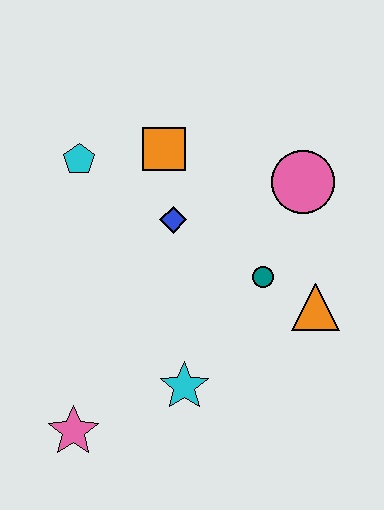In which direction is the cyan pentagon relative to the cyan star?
The cyan pentagon is above the cyan star.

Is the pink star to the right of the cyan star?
No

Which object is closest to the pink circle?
The teal circle is closest to the pink circle.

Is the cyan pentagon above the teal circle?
Yes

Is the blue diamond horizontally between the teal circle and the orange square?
Yes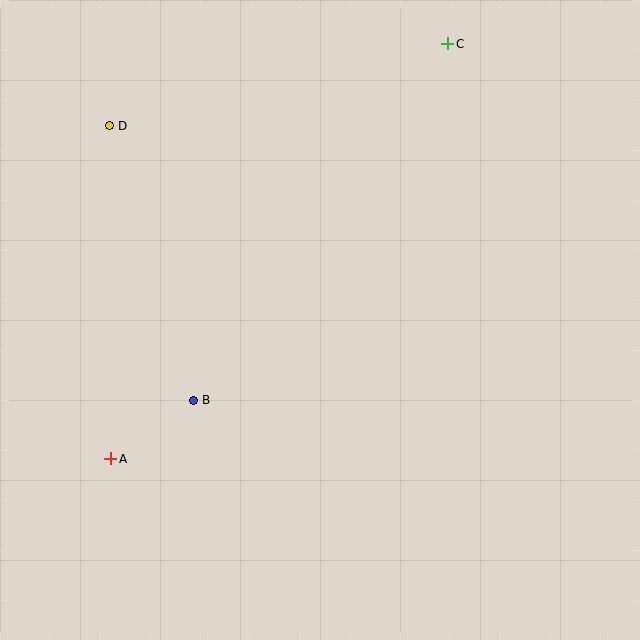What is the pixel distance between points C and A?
The distance between C and A is 534 pixels.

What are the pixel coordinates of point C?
Point C is at (448, 44).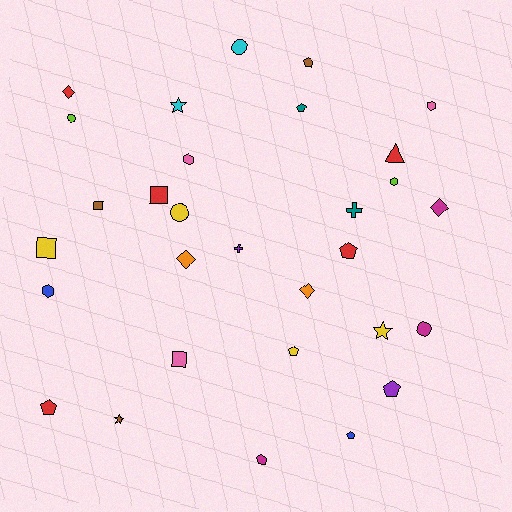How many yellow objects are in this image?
There are 4 yellow objects.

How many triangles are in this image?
There is 1 triangle.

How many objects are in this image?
There are 30 objects.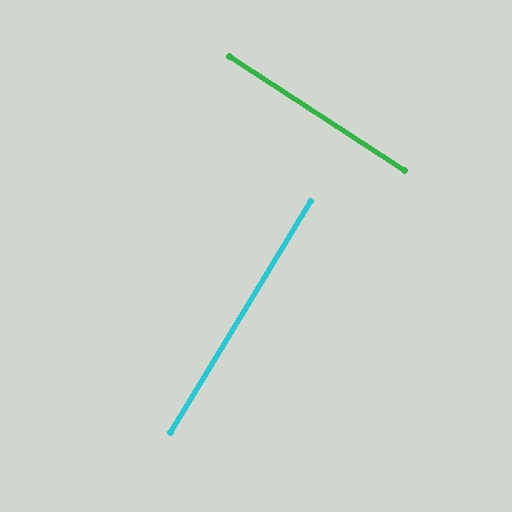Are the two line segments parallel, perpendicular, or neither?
Perpendicular — they meet at approximately 88°.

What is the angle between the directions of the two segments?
Approximately 88 degrees.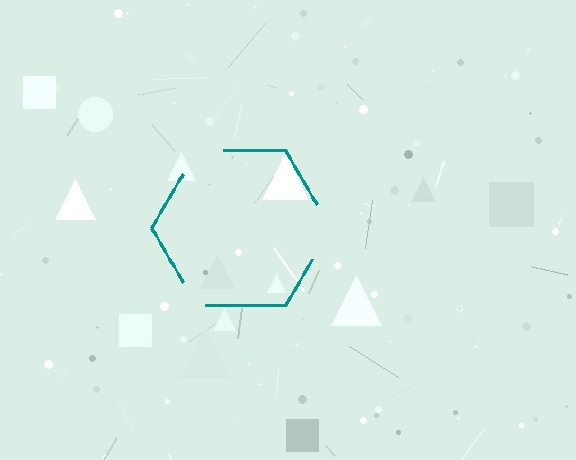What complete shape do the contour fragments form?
The contour fragments form a hexagon.